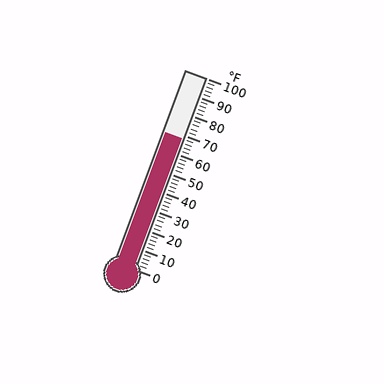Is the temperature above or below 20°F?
The temperature is above 20°F.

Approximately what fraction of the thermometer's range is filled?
The thermometer is filled to approximately 70% of its range.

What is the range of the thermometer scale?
The thermometer scale ranges from 0°F to 100°F.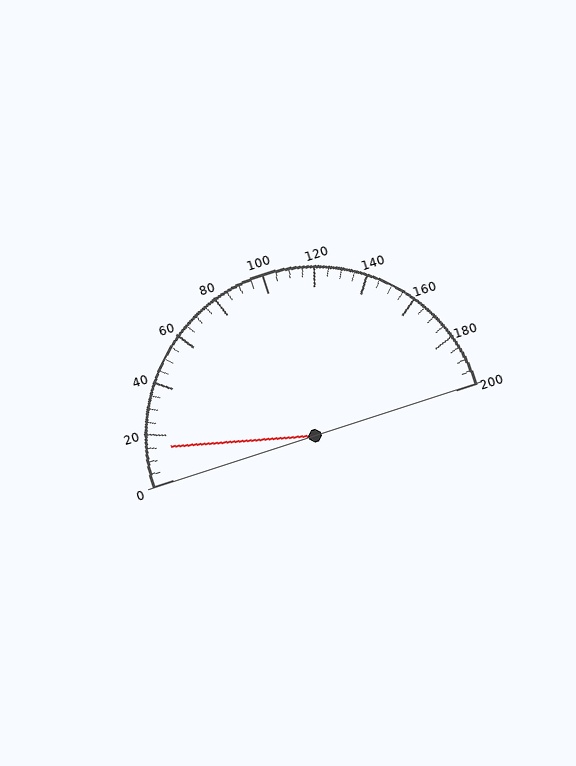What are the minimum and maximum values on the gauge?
The gauge ranges from 0 to 200.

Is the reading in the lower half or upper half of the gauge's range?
The reading is in the lower half of the range (0 to 200).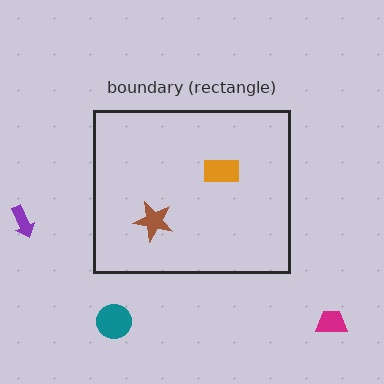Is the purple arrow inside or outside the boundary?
Outside.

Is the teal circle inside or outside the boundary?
Outside.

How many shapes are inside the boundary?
2 inside, 3 outside.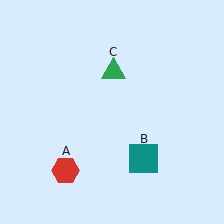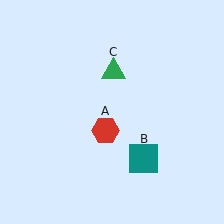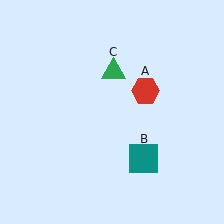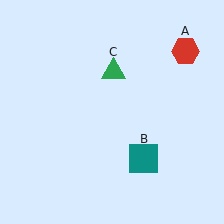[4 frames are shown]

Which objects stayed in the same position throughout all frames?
Teal square (object B) and green triangle (object C) remained stationary.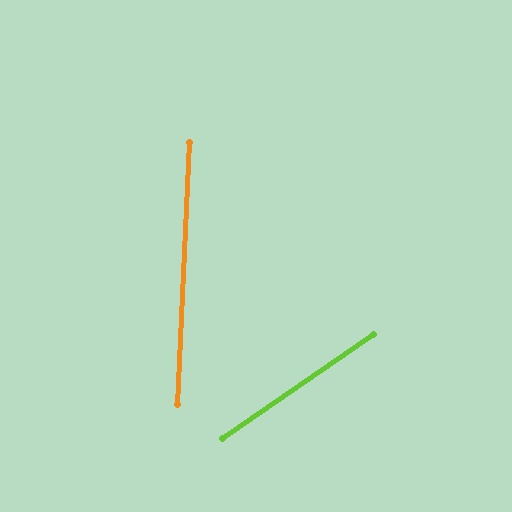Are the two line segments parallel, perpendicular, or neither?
Neither parallel nor perpendicular — they differ by about 53°.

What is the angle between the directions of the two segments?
Approximately 53 degrees.